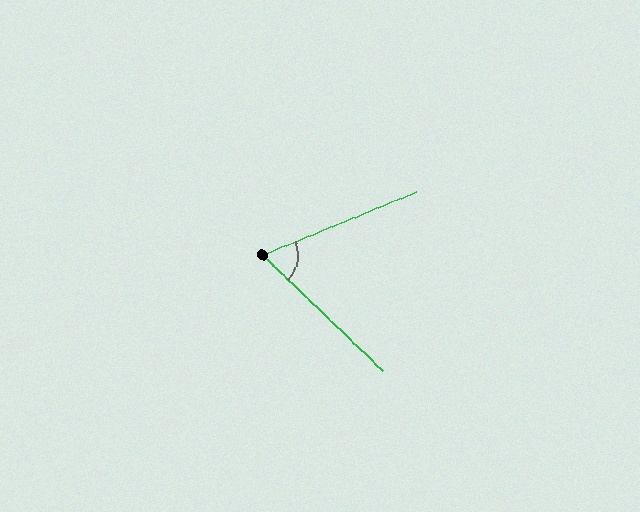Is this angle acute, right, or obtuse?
It is acute.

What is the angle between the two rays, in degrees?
Approximately 66 degrees.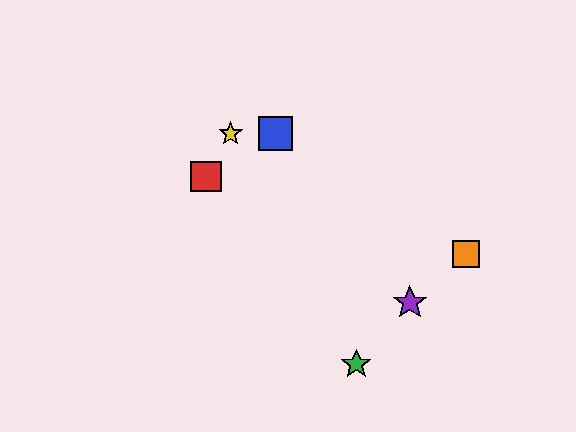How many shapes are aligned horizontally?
2 shapes (the blue square, the yellow star) are aligned horizontally.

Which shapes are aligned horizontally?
The blue square, the yellow star are aligned horizontally.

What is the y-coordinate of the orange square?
The orange square is at y≈254.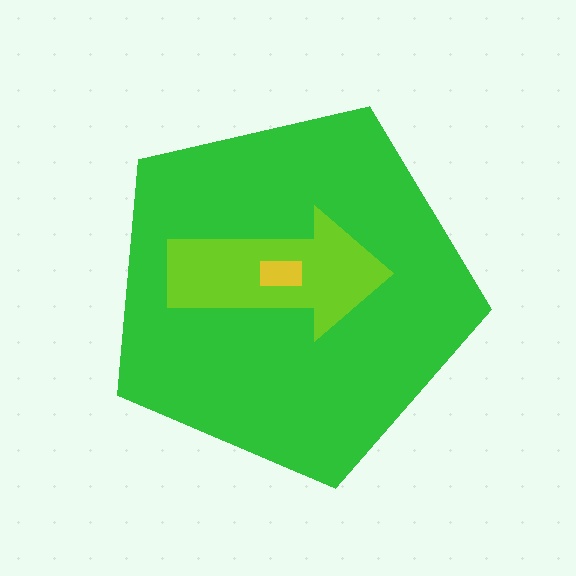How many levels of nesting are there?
3.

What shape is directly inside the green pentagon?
The lime arrow.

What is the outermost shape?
The green pentagon.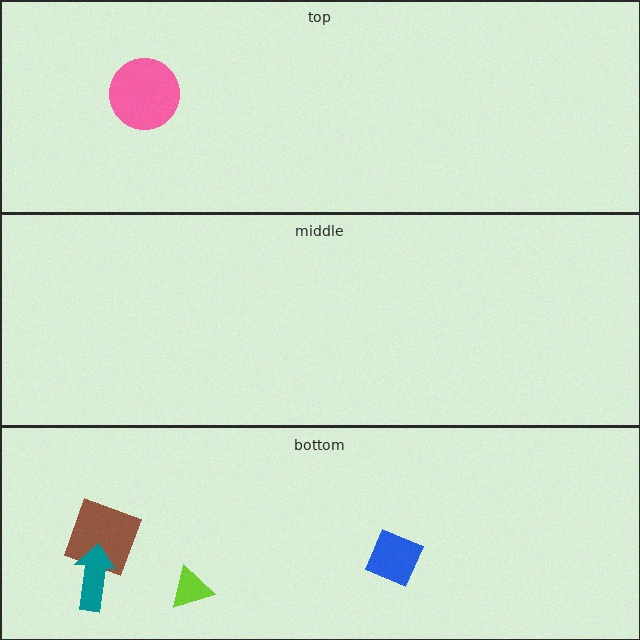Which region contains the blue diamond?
The bottom region.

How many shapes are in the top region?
1.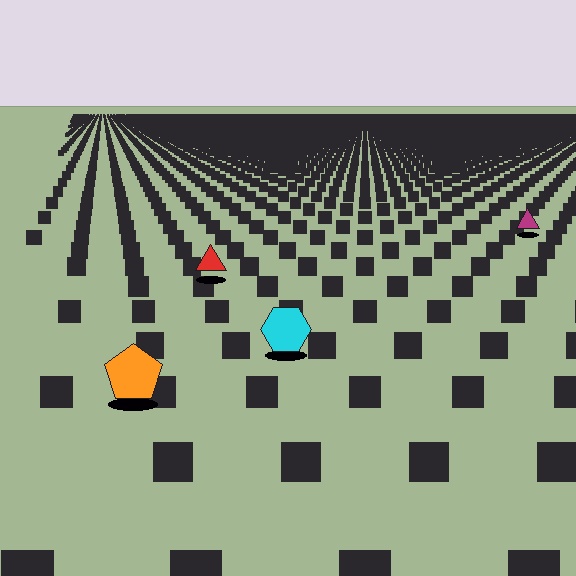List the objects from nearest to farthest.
From nearest to farthest: the orange pentagon, the cyan hexagon, the red triangle, the magenta triangle.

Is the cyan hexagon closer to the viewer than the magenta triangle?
Yes. The cyan hexagon is closer — you can tell from the texture gradient: the ground texture is coarser near it.